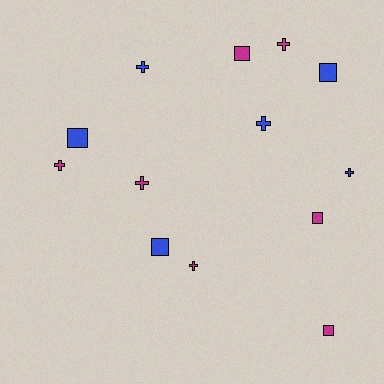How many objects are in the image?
There are 13 objects.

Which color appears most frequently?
Magenta, with 7 objects.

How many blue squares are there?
There are 3 blue squares.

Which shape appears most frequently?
Cross, with 7 objects.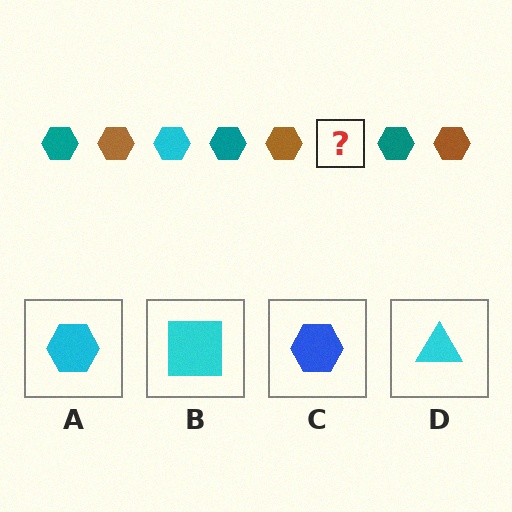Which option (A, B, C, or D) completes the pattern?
A.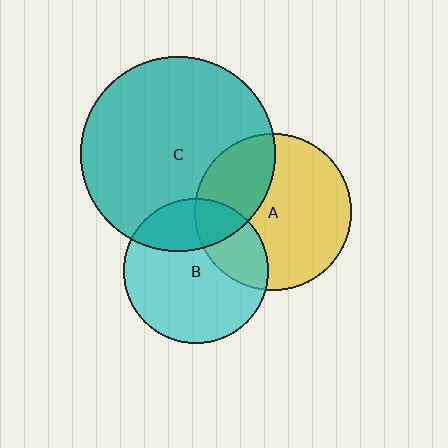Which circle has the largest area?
Circle C (teal).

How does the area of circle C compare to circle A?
Approximately 1.5 times.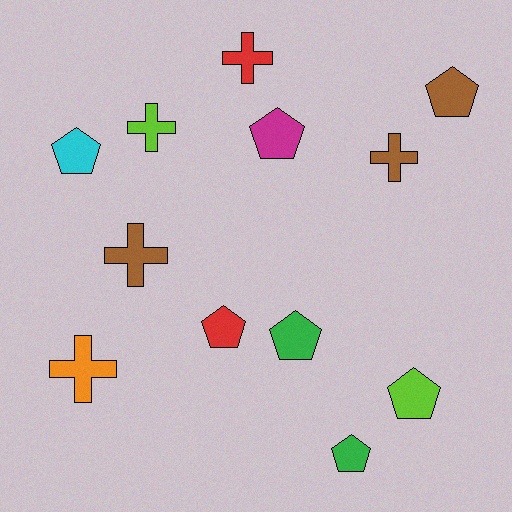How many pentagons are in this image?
There are 7 pentagons.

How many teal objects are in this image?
There are no teal objects.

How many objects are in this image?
There are 12 objects.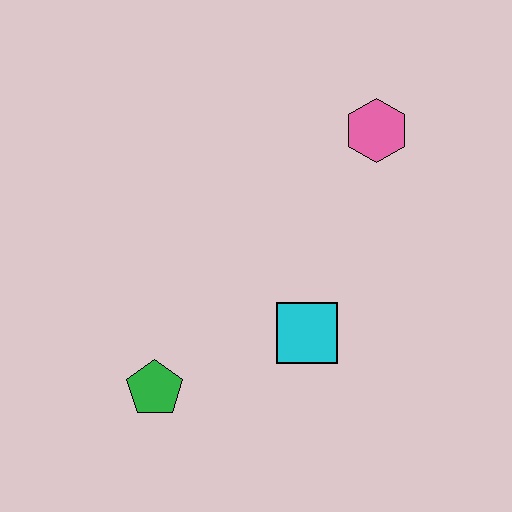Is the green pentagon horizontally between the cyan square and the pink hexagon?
No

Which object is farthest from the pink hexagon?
The green pentagon is farthest from the pink hexagon.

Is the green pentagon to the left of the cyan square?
Yes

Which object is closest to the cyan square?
The green pentagon is closest to the cyan square.